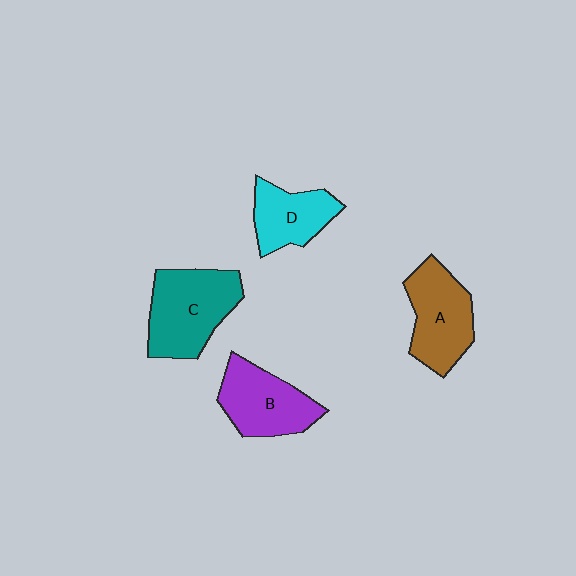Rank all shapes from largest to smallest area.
From largest to smallest: C (teal), A (brown), B (purple), D (cyan).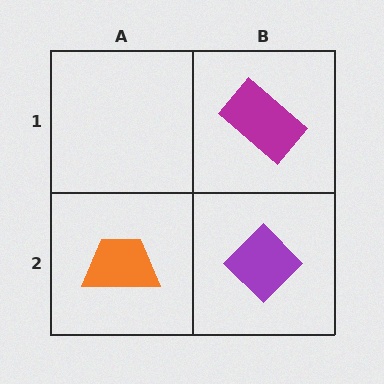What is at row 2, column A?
An orange trapezoid.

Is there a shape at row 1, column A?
No, that cell is empty.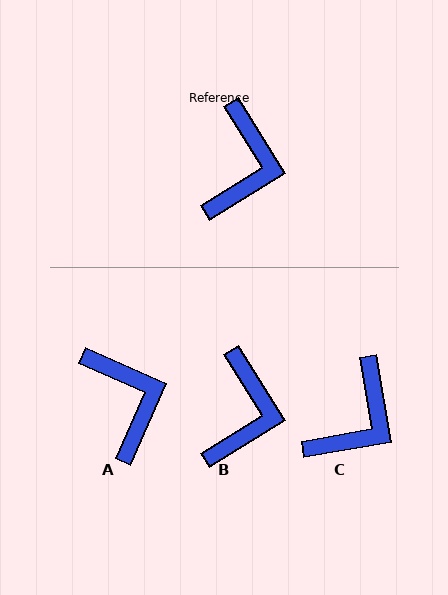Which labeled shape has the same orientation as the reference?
B.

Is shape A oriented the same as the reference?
No, it is off by about 34 degrees.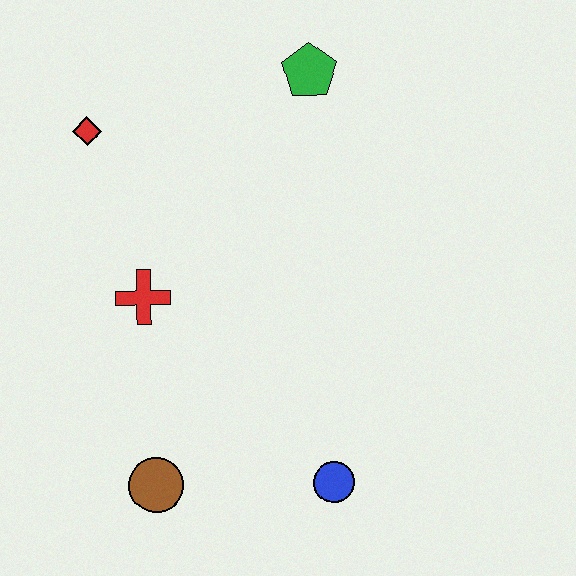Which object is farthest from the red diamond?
The blue circle is farthest from the red diamond.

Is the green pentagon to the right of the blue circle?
No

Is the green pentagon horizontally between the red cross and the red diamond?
No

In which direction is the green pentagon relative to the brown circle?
The green pentagon is above the brown circle.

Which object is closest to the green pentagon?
The red diamond is closest to the green pentagon.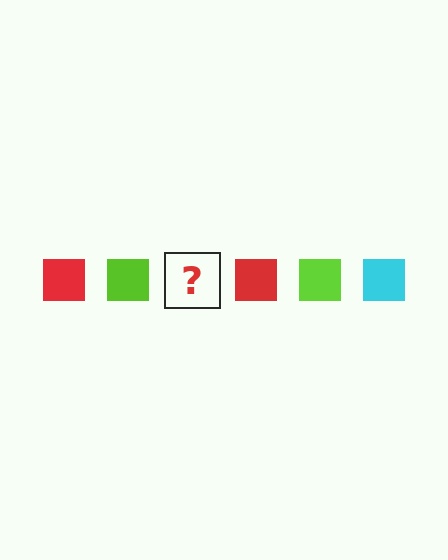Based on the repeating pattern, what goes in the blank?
The blank should be a cyan square.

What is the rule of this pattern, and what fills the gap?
The rule is that the pattern cycles through red, lime, cyan squares. The gap should be filled with a cyan square.